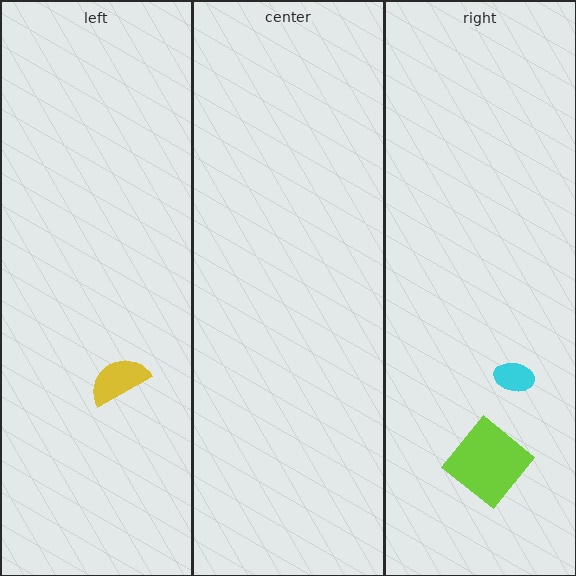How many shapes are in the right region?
2.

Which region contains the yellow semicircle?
The left region.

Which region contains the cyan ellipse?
The right region.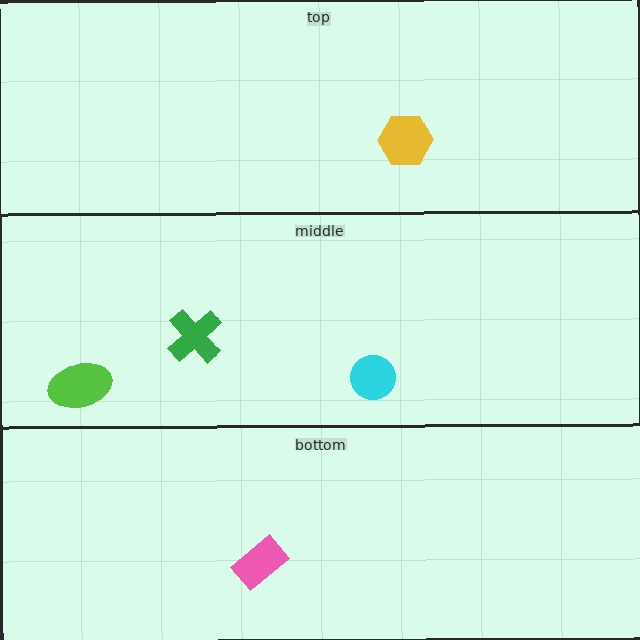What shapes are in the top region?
The yellow hexagon.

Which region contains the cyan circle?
The middle region.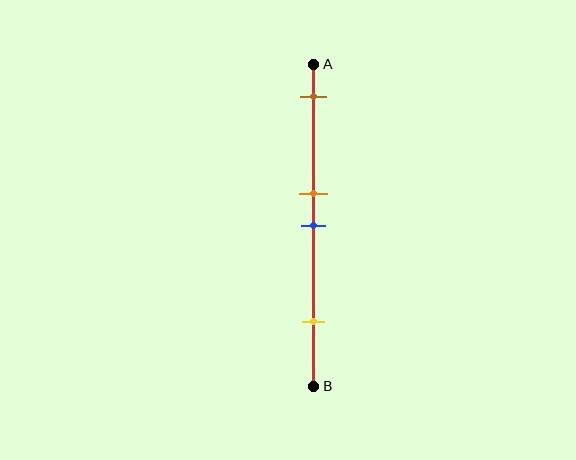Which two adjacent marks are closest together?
The orange and blue marks are the closest adjacent pair.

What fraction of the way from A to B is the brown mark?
The brown mark is approximately 10% (0.1) of the way from A to B.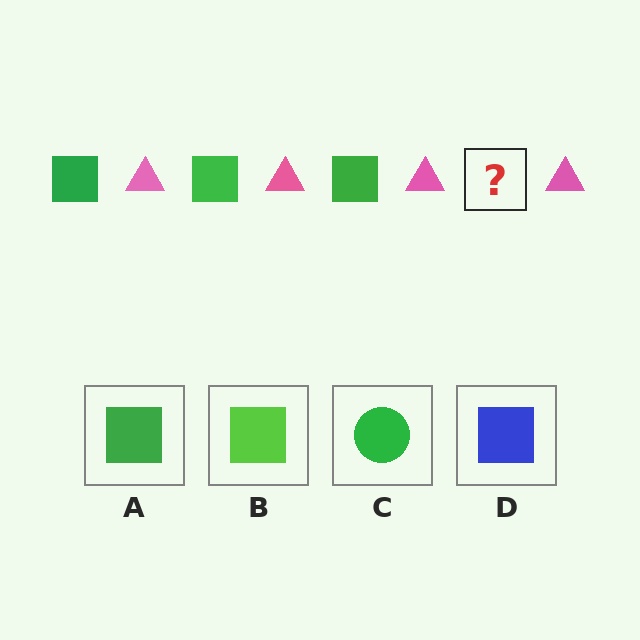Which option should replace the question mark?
Option A.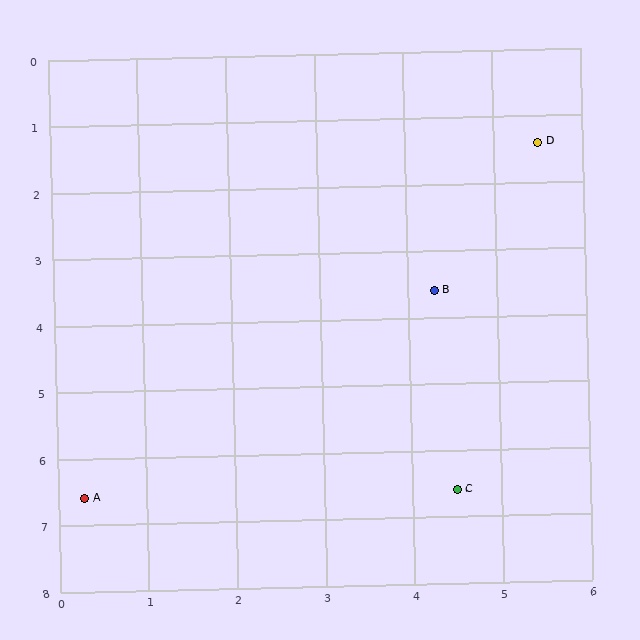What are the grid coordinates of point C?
Point C is at approximately (4.5, 6.6).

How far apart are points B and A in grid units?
Points B and A are about 5.0 grid units apart.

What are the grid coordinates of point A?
Point A is at approximately (0.3, 6.6).